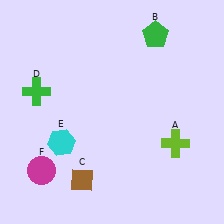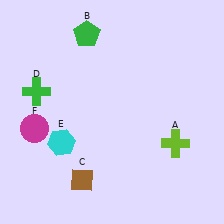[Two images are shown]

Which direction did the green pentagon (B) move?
The green pentagon (B) moved left.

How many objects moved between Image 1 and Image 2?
2 objects moved between the two images.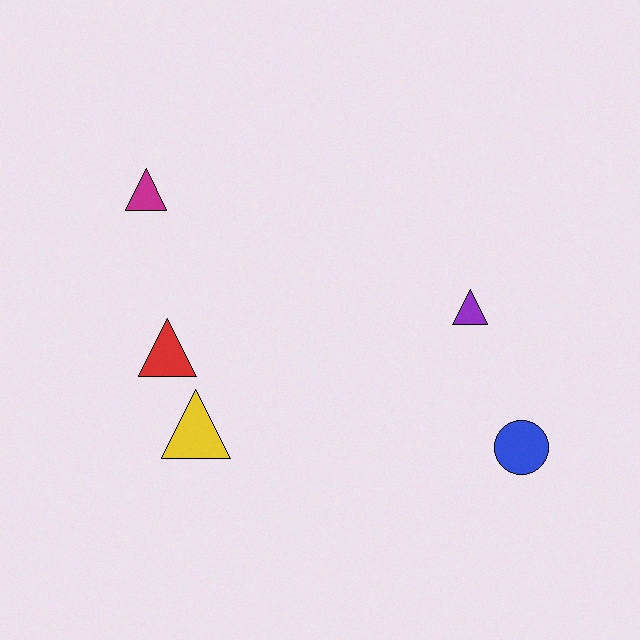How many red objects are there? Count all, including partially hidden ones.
There is 1 red object.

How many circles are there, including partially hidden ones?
There is 1 circle.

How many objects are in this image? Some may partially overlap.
There are 5 objects.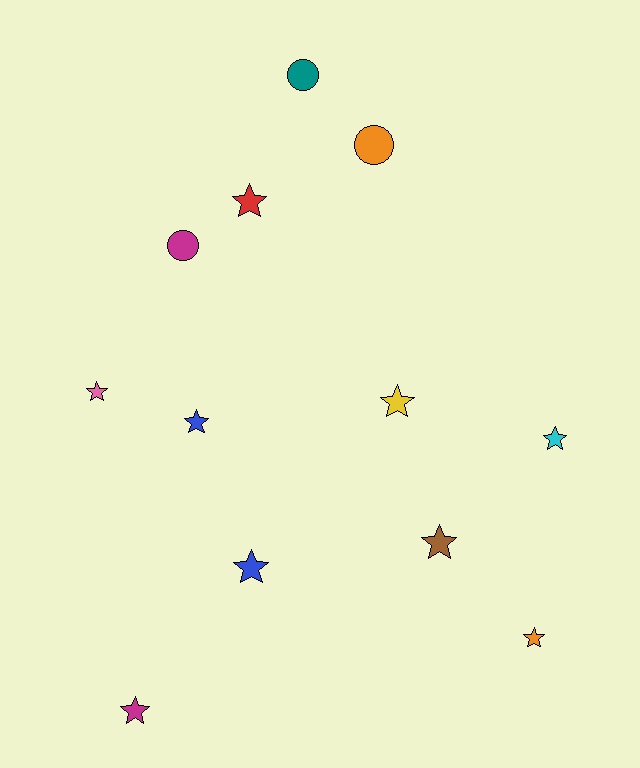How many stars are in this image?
There are 9 stars.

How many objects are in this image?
There are 12 objects.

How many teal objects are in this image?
There is 1 teal object.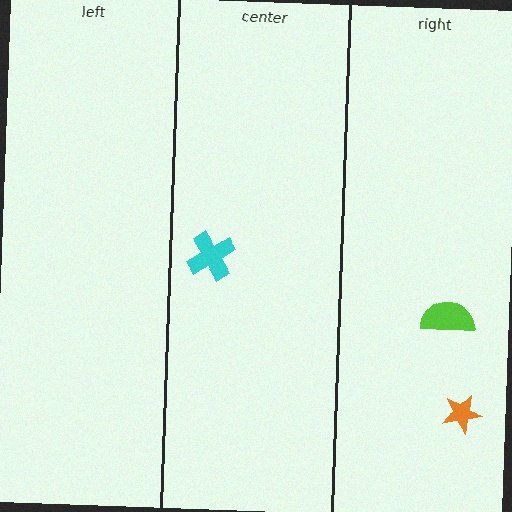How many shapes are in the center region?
1.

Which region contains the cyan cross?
The center region.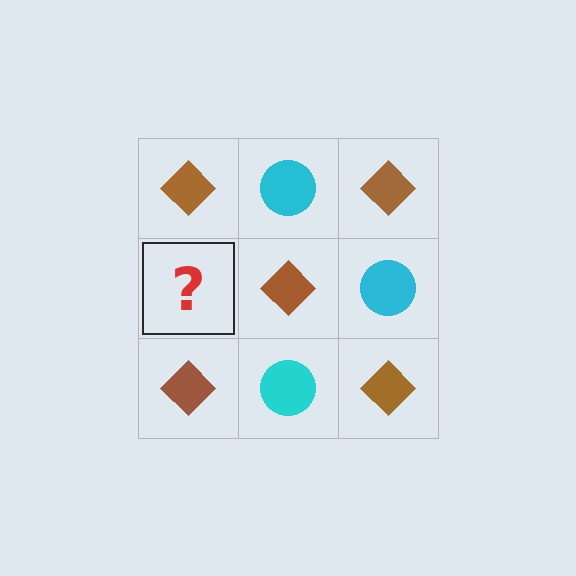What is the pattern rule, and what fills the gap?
The rule is that it alternates brown diamond and cyan circle in a checkerboard pattern. The gap should be filled with a cyan circle.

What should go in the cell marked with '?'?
The missing cell should contain a cyan circle.